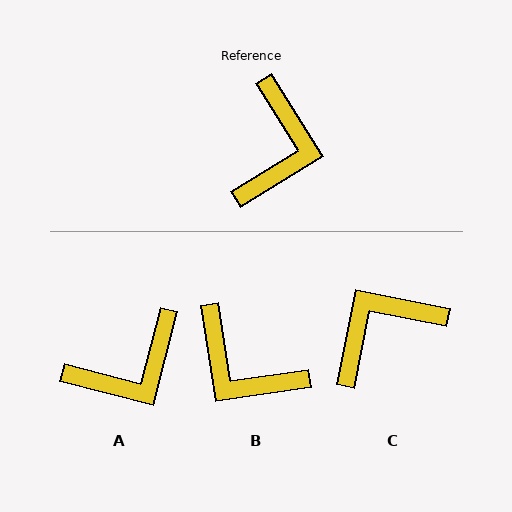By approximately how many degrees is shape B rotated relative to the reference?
Approximately 113 degrees clockwise.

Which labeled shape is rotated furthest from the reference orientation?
C, about 137 degrees away.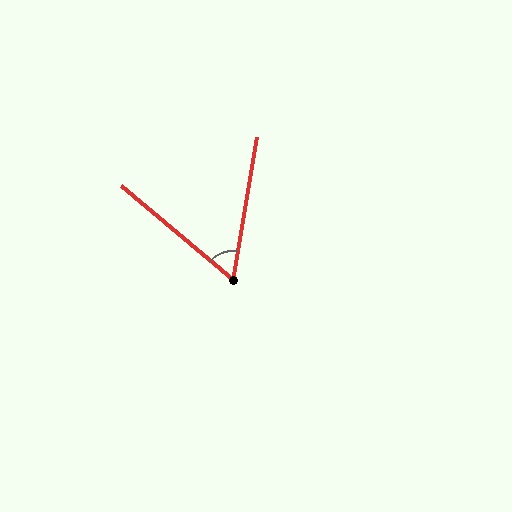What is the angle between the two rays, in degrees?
Approximately 59 degrees.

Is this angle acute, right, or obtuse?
It is acute.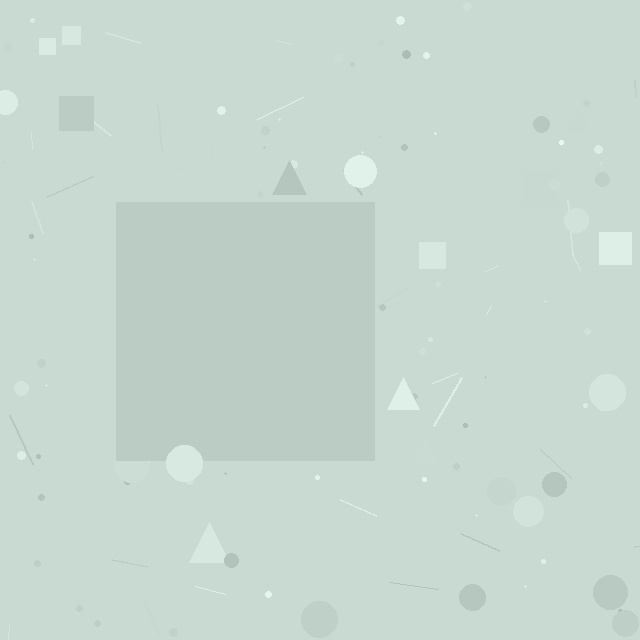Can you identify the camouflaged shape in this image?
The camouflaged shape is a square.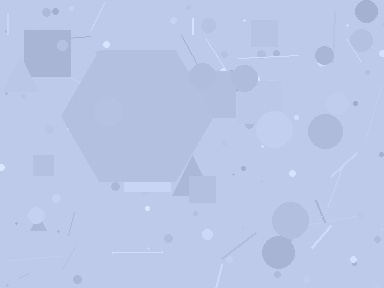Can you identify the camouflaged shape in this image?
The camouflaged shape is a hexagon.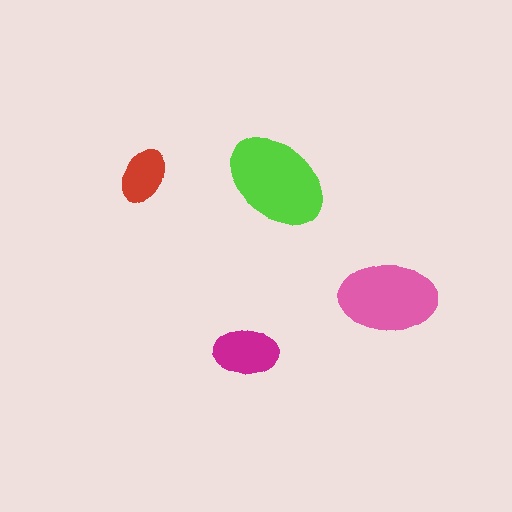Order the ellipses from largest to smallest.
the lime one, the pink one, the magenta one, the red one.